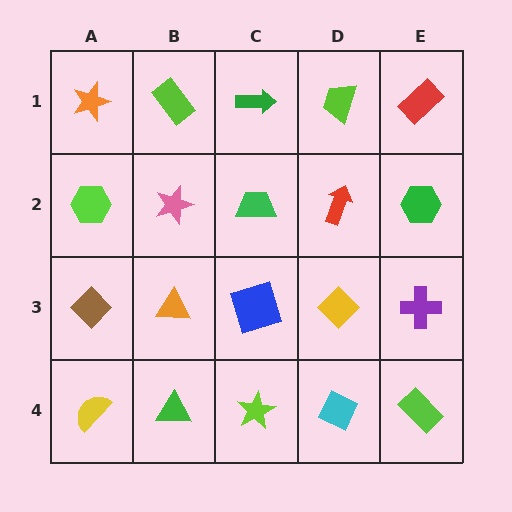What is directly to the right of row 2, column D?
A green hexagon.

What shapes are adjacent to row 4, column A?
A brown diamond (row 3, column A), a green triangle (row 4, column B).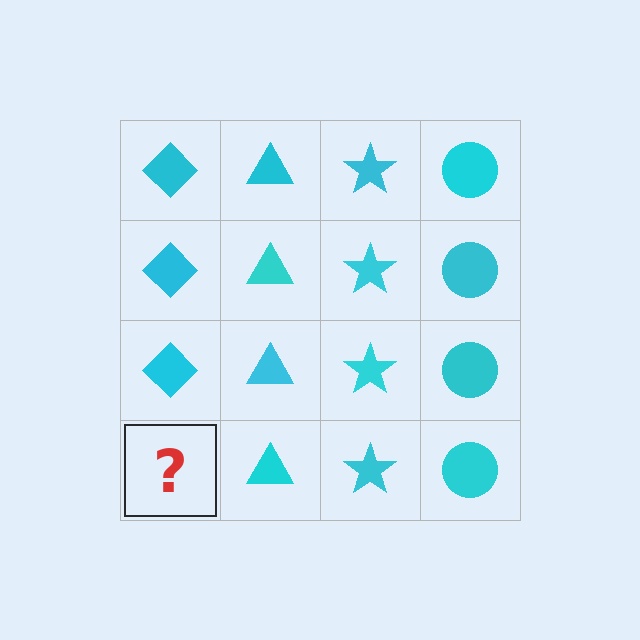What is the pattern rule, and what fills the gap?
The rule is that each column has a consistent shape. The gap should be filled with a cyan diamond.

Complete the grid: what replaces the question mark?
The question mark should be replaced with a cyan diamond.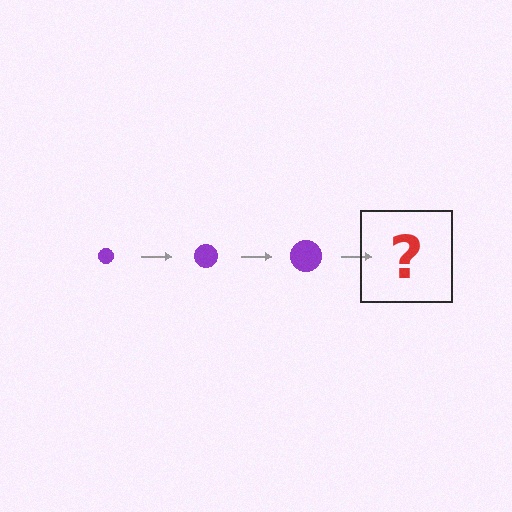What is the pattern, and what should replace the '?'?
The pattern is that the circle gets progressively larger each step. The '?' should be a purple circle, larger than the previous one.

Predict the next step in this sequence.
The next step is a purple circle, larger than the previous one.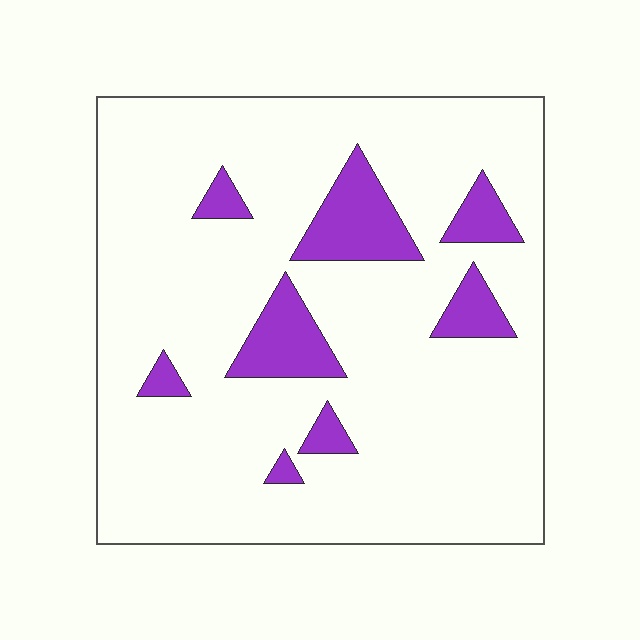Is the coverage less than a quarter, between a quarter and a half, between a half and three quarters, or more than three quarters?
Less than a quarter.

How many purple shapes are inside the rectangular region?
8.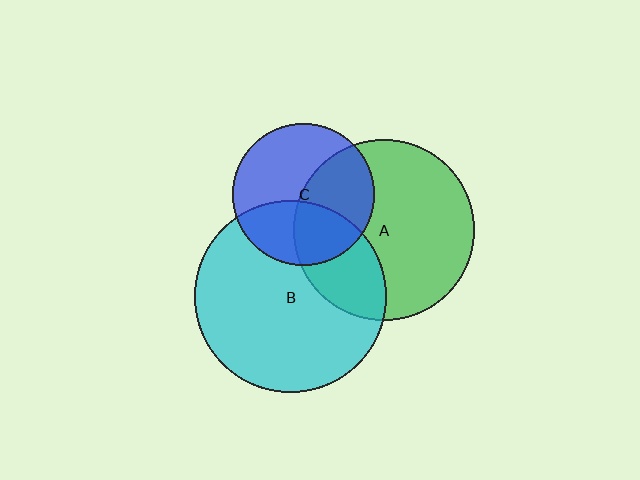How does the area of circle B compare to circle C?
Approximately 1.8 times.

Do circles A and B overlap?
Yes.